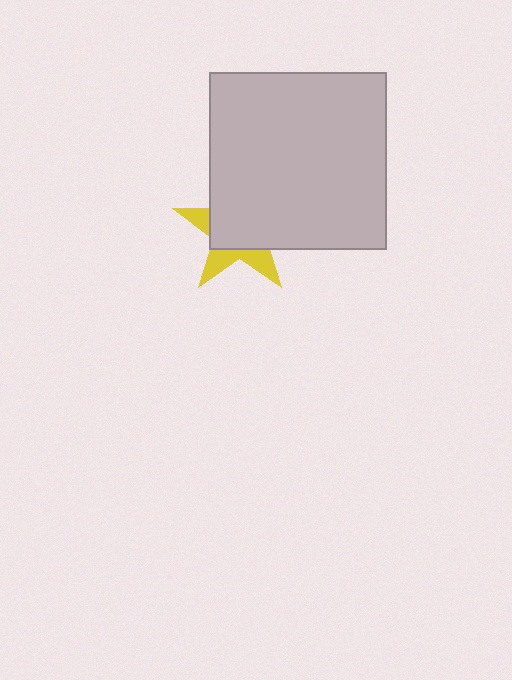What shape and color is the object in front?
The object in front is a light gray square.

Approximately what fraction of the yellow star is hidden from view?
Roughly 65% of the yellow star is hidden behind the light gray square.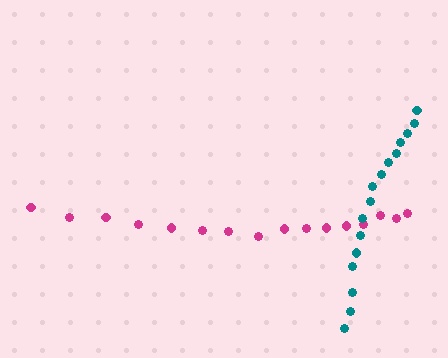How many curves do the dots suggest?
There are 2 distinct paths.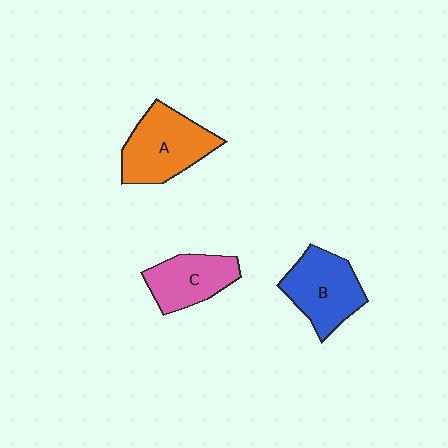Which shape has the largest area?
Shape A (orange).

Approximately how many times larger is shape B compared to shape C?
Approximately 1.2 times.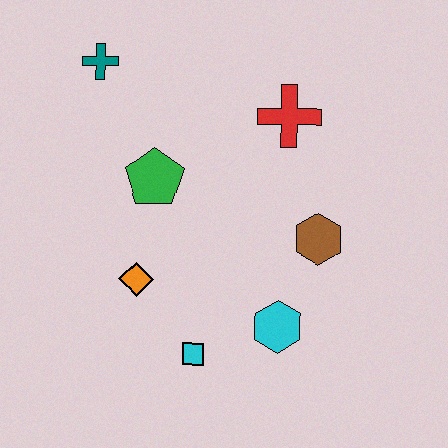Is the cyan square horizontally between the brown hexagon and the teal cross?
Yes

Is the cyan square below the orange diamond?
Yes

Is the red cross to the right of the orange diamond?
Yes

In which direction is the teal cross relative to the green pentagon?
The teal cross is above the green pentagon.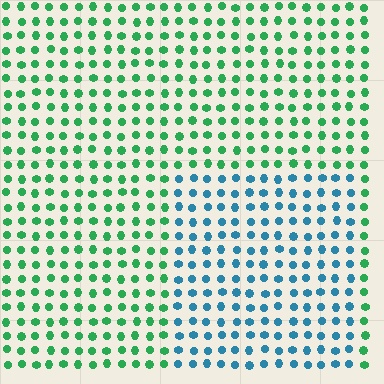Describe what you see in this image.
The image is filled with small green elements in a uniform arrangement. A rectangle-shaped region is visible where the elements are tinted to a slightly different hue, forming a subtle color boundary.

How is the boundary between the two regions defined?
The boundary is defined purely by a slight shift in hue (about 57 degrees). Spacing, size, and orientation are identical on both sides.